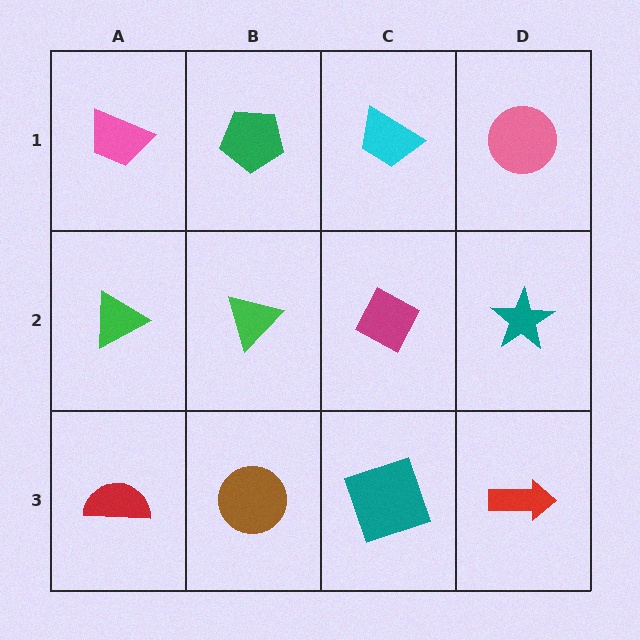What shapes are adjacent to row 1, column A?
A green triangle (row 2, column A), a green pentagon (row 1, column B).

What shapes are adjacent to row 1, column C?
A magenta diamond (row 2, column C), a green pentagon (row 1, column B), a pink circle (row 1, column D).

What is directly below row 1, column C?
A magenta diamond.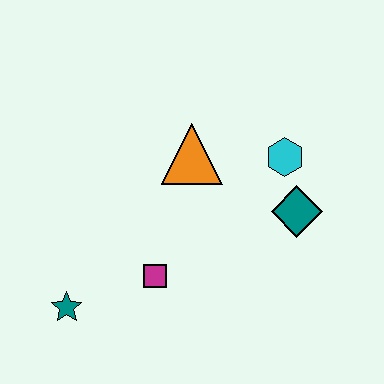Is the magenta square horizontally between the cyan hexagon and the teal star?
Yes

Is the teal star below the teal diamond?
Yes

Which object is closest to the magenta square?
The teal star is closest to the magenta square.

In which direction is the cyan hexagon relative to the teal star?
The cyan hexagon is to the right of the teal star.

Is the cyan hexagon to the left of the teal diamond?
Yes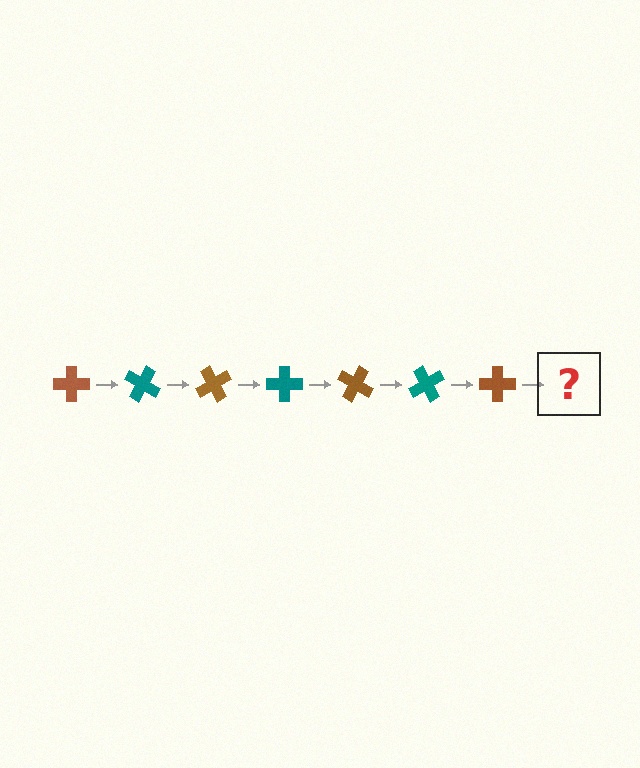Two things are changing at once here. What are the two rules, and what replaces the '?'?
The two rules are that it rotates 30 degrees each step and the color cycles through brown and teal. The '?' should be a teal cross, rotated 210 degrees from the start.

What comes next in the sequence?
The next element should be a teal cross, rotated 210 degrees from the start.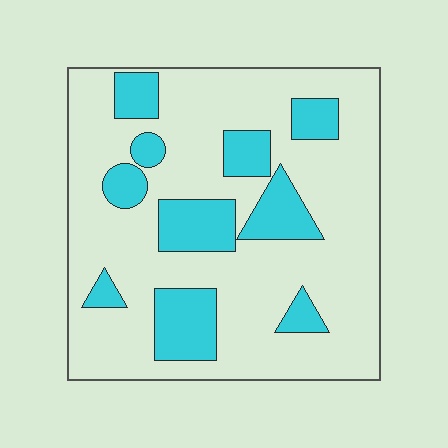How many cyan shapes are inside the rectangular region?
10.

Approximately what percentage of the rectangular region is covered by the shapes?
Approximately 25%.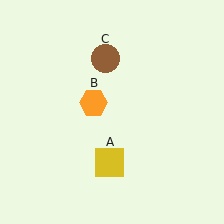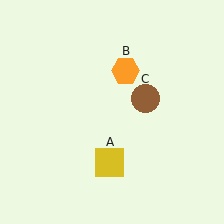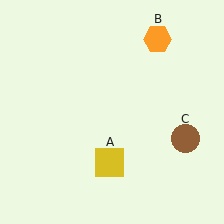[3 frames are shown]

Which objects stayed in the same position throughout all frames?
Yellow square (object A) remained stationary.